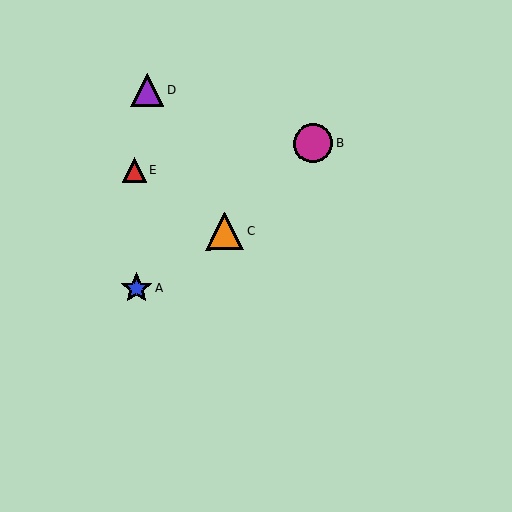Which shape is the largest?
The magenta circle (labeled B) is the largest.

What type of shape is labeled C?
Shape C is an orange triangle.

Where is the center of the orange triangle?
The center of the orange triangle is at (225, 231).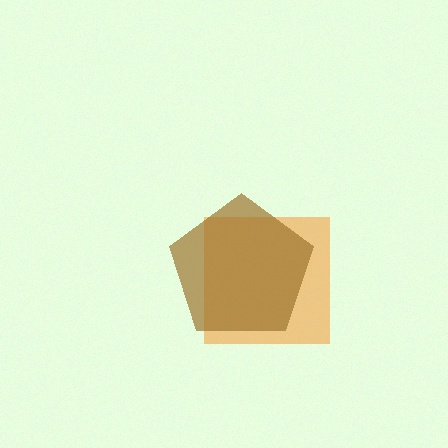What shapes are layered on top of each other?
The layered shapes are: an orange square, a brown pentagon.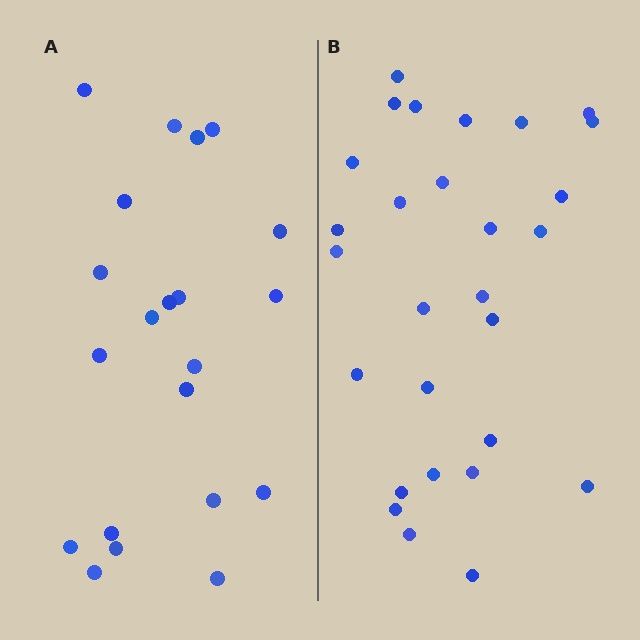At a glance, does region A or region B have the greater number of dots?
Region B (the right region) has more dots.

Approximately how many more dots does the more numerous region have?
Region B has roughly 8 or so more dots than region A.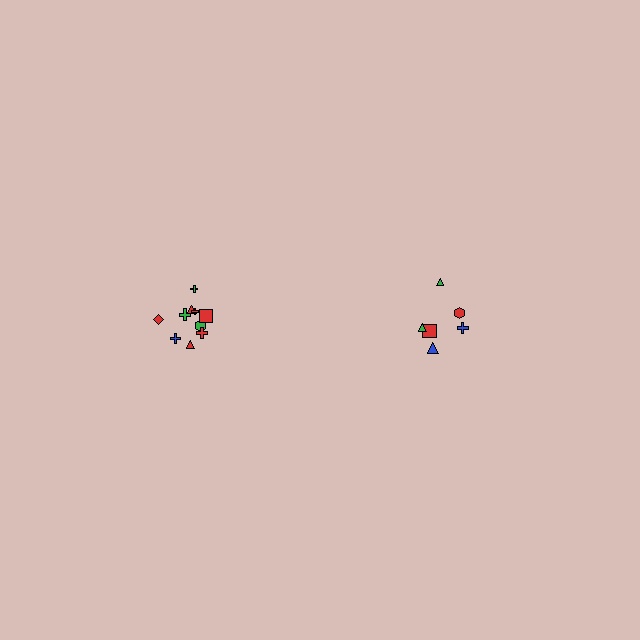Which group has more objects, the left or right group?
The left group.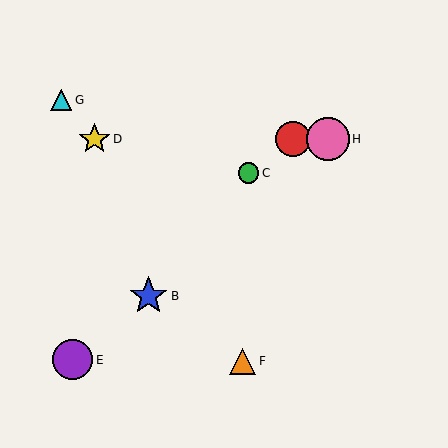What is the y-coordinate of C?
Object C is at y≈173.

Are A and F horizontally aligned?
No, A is at y≈139 and F is at y≈361.